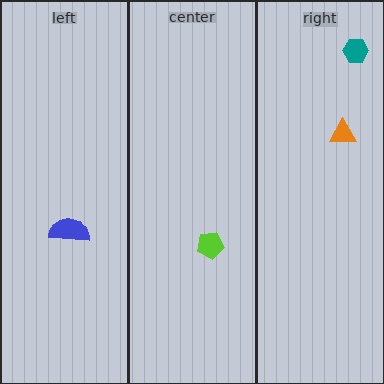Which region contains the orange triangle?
The right region.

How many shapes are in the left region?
1.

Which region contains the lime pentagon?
The center region.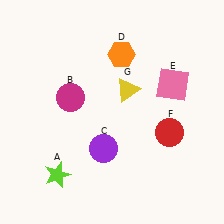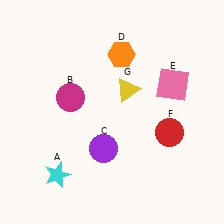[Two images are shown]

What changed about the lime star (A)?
In Image 1, A is lime. In Image 2, it changed to cyan.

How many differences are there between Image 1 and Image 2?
There is 1 difference between the two images.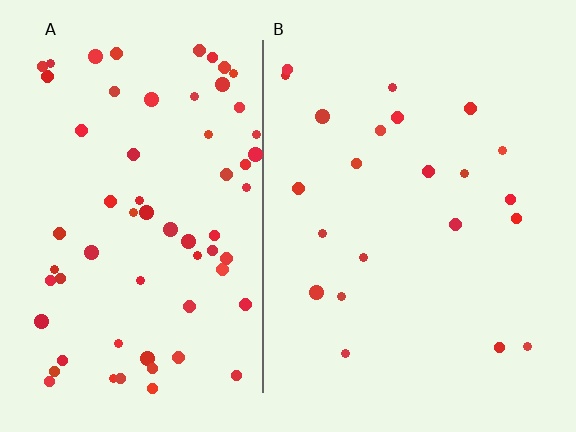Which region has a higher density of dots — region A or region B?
A (the left).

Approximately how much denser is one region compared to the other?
Approximately 3.0× — region A over region B.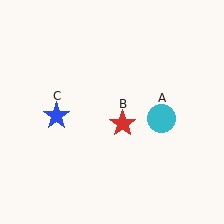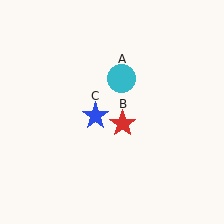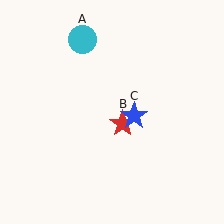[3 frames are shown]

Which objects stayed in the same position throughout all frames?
Red star (object B) remained stationary.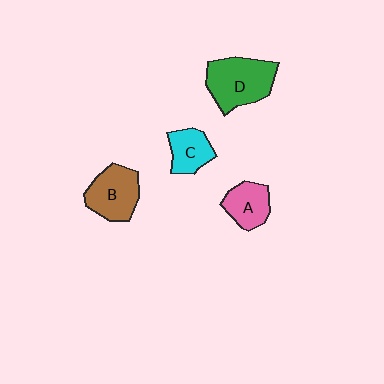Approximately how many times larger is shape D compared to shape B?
Approximately 1.2 times.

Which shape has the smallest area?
Shape C (cyan).